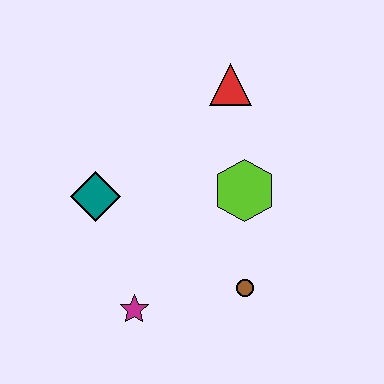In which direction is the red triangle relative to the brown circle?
The red triangle is above the brown circle.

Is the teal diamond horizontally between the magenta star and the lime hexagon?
No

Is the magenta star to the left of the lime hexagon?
Yes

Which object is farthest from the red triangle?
The magenta star is farthest from the red triangle.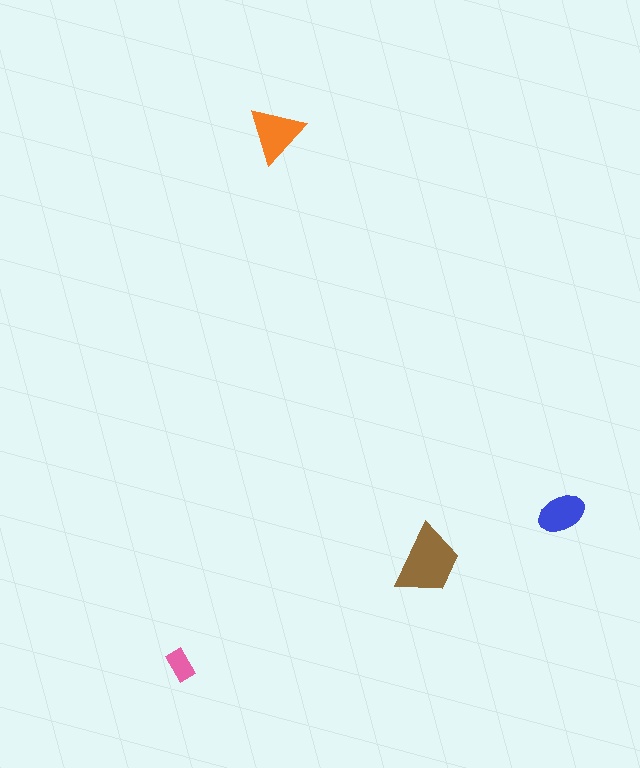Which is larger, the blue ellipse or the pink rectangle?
The blue ellipse.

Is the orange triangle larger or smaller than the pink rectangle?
Larger.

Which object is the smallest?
The pink rectangle.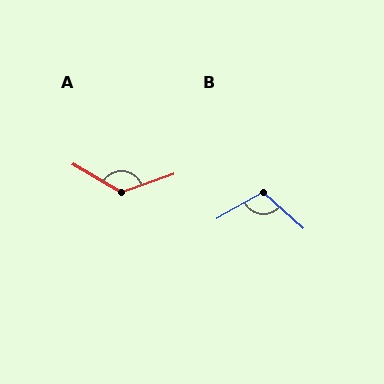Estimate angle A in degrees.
Approximately 130 degrees.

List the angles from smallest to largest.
B (108°), A (130°).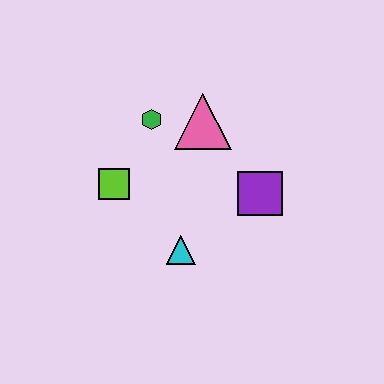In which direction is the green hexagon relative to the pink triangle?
The green hexagon is to the left of the pink triangle.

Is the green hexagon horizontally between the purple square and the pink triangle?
No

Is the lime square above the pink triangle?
No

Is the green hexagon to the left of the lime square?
No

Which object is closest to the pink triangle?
The green hexagon is closest to the pink triangle.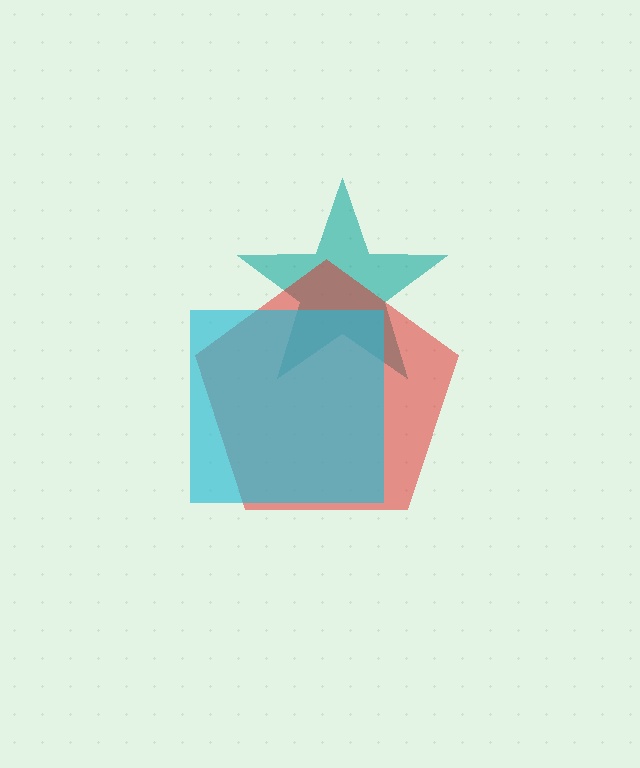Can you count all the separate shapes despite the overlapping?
Yes, there are 3 separate shapes.